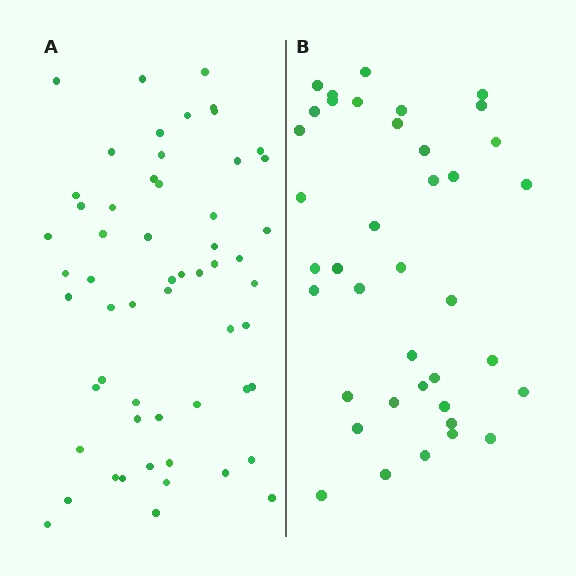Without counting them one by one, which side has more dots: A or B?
Region A (the left region) has more dots.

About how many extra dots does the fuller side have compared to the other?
Region A has approximately 20 more dots than region B.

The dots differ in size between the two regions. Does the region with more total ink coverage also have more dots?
No. Region B has more total ink coverage because its dots are larger, but region A actually contains more individual dots. Total area can be misleading — the number of items is what matters here.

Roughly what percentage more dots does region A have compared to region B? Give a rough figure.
About 45% more.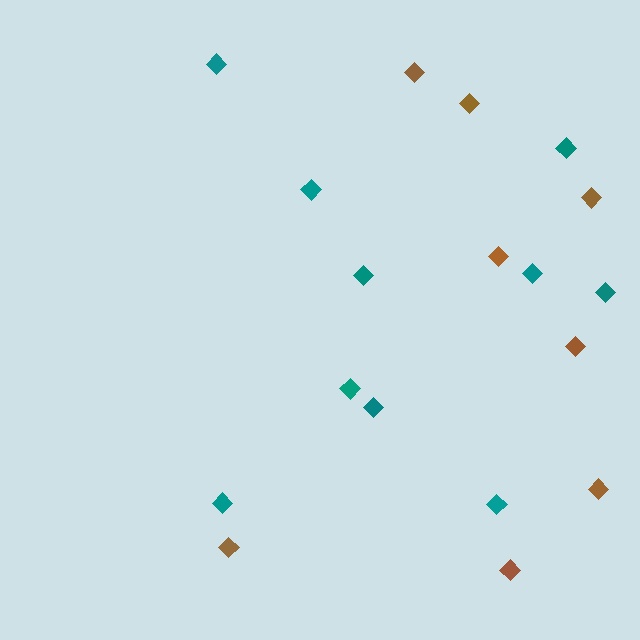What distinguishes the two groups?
There are 2 groups: one group of brown diamonds (8) and one group of teal diamonds (10).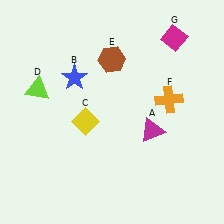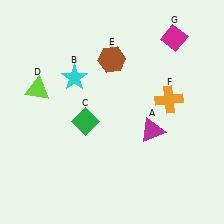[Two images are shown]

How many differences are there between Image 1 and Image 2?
There are 2 differences between the two images.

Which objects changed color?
B changed from blue to cyan. C changed from yellow to green.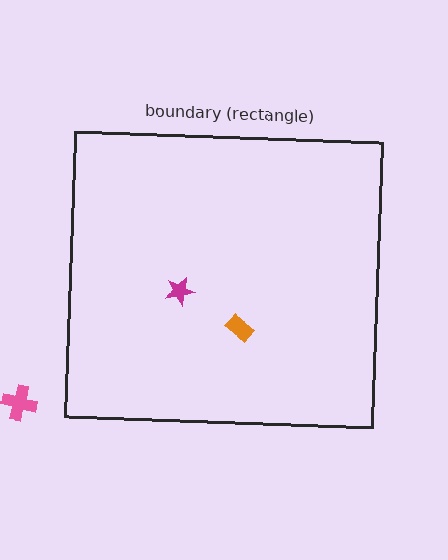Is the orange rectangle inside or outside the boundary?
Inside.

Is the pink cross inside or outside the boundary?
Outside.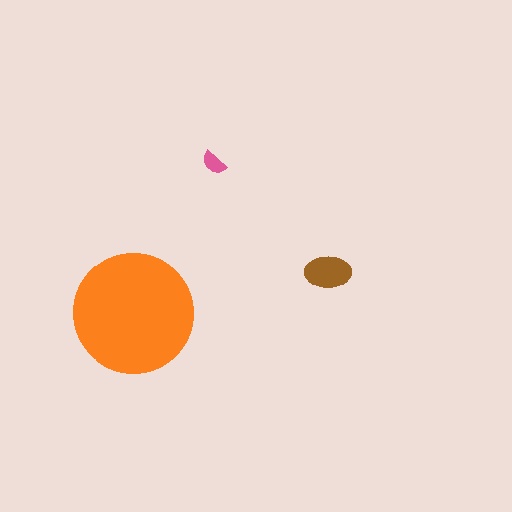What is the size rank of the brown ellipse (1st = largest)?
2nd.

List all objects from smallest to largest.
The pink semicircle, the brown ellipse, the orange circle.